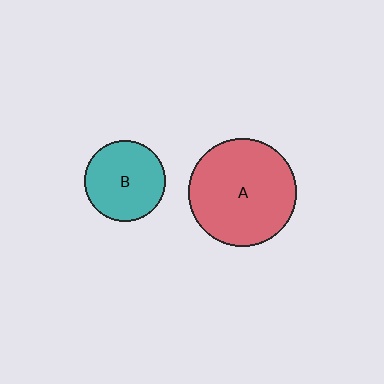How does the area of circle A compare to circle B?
Approximately 1.8 times.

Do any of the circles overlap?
No, none of the circles overlap.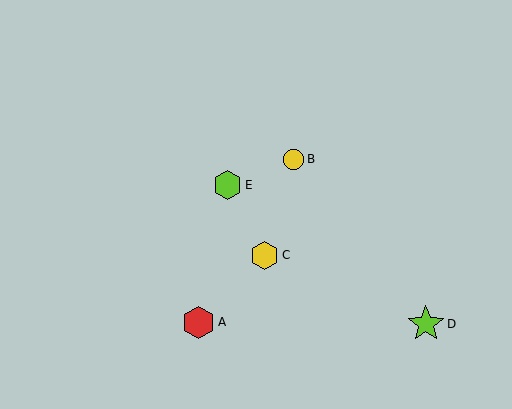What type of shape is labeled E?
Shape E is a lime hexagon.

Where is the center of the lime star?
The center of the lime star is at (426, 324).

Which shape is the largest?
The lime star (labeled D) is the largest.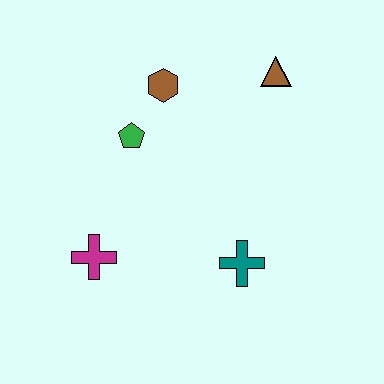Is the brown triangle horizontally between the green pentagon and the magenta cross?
No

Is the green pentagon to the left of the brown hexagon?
Yes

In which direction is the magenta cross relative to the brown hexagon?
The magenta cross is below the brown hexagon.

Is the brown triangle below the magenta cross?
No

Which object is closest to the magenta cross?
The green pentagon is closest to the magenta cross.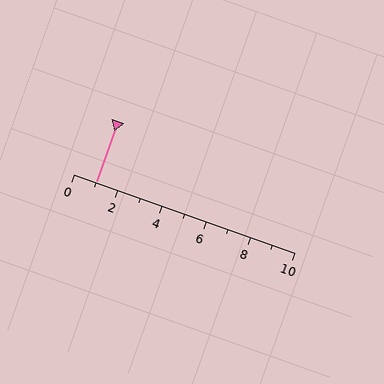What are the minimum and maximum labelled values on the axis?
The axis runs from 0 to 10.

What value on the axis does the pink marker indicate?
The marker indicates approximately 1.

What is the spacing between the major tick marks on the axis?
The major ticks are spaced 2 apart.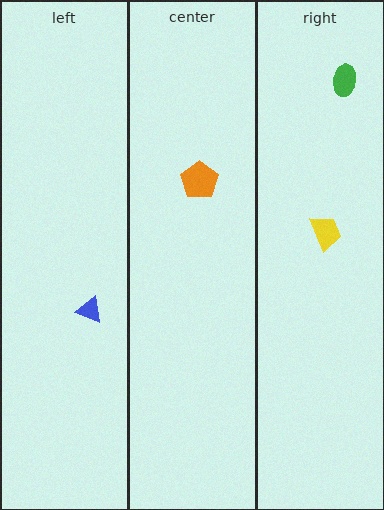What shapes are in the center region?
The orange pentagon.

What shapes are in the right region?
The yellow trapezoid, the green ellipse.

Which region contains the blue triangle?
The left region.